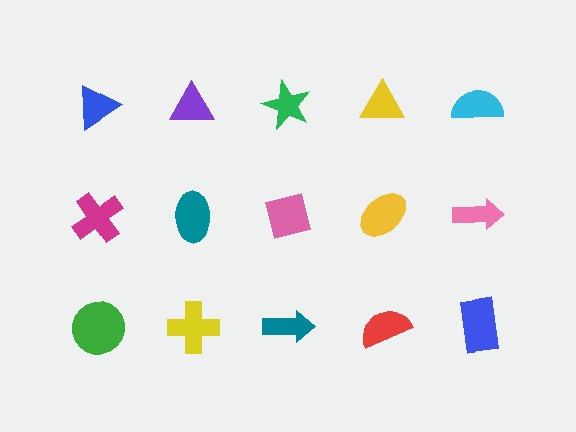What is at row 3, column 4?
A red semicircle.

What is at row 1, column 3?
A green star.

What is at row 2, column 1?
A magenta cross.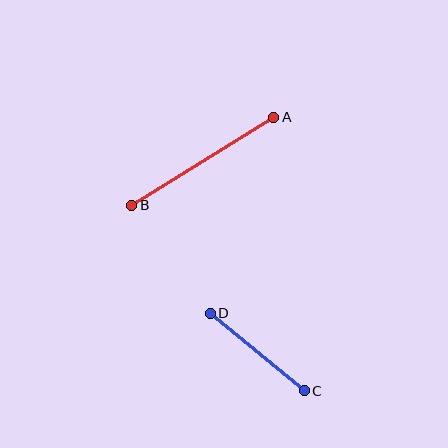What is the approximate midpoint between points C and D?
The midpoint is at approximately (257, 352) pixels.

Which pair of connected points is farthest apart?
Points A and B are farthest apart.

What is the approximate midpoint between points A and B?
The midpoint is at approximately (203, 161) pixels.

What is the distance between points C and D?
The distance is approximately 122 pixels.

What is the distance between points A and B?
The distance is approximately 167 pixels.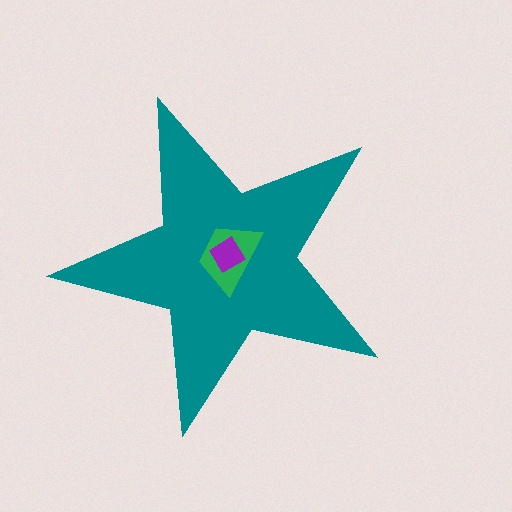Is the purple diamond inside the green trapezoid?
Yes.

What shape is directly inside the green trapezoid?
The purple diamond.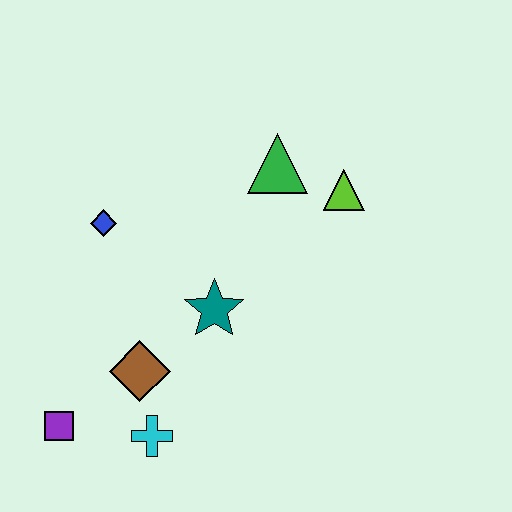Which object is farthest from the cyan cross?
The lime triangle is farthest from the cyan cross.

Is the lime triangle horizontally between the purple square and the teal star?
No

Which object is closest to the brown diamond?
The cyan cross is closest to the brown diamond.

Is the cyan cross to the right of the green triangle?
No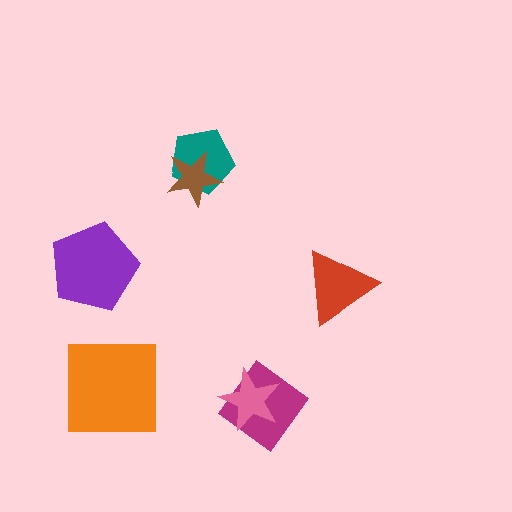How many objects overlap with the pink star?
1 object overlaps with the pink star.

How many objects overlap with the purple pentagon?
0 objects overlap with the purple pentagon.